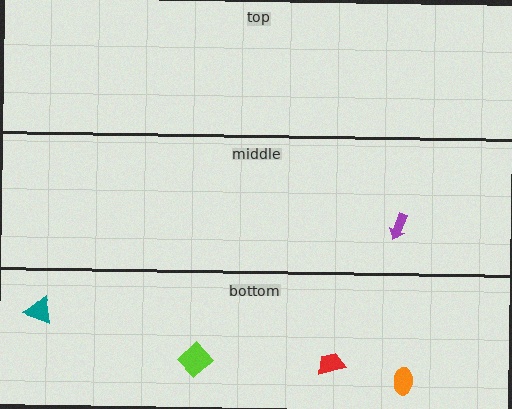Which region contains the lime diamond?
The bottom region.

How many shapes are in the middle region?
1.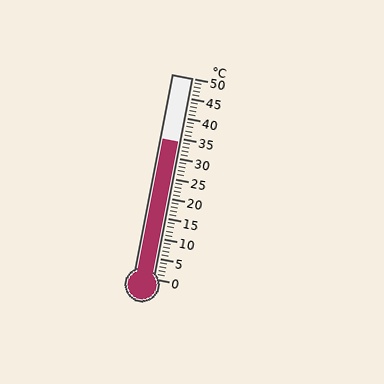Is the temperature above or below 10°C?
The temperature is above 10°C.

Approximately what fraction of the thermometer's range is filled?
The thermometer is filled to approximately 70% of its range.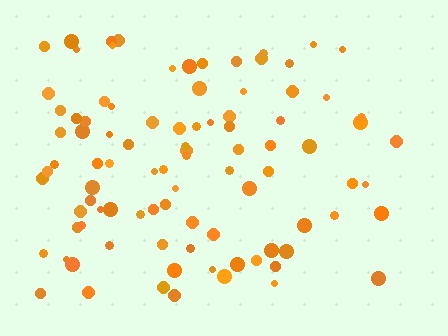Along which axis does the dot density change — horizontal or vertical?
Horizontal.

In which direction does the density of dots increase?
From right to left, with the left side densest.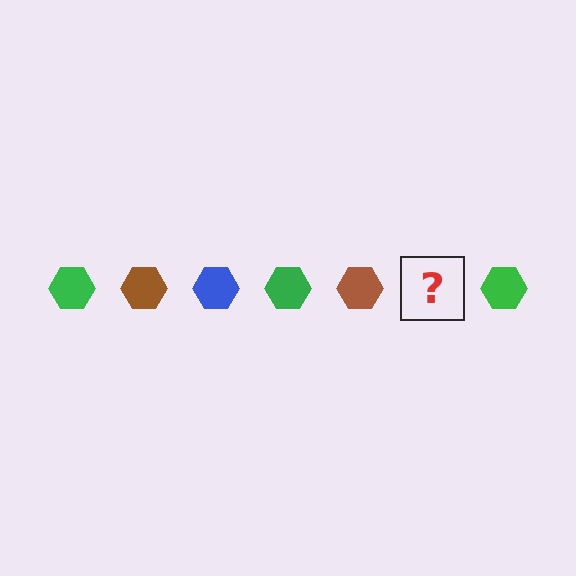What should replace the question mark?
The question mark should be replaced with a blue hexagon.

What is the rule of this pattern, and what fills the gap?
The rule is that the pattern cycles through green, brown, blue hexagons. The gap should be filled with a blue hexagon.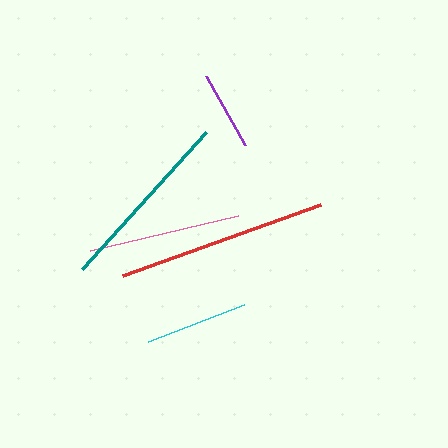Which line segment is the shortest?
The purple line is the shortest at approximately 79 pixels.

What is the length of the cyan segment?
The cyan segment is approximately 102 pixels long.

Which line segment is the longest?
The red line is the longest at approximately 211 pixels.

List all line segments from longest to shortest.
From longest to shortest: red, teal, pink, cyan, purple.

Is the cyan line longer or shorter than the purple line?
The cyan line is longer than the purple line.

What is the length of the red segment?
The red segment is approximately 211 pixels long.